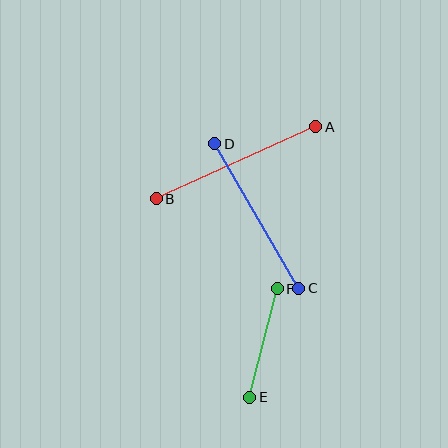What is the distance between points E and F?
The distance is approximately 112 pixels.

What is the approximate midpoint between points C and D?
The midpoint is at approximately (257, 216) pixels.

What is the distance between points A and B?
The distance is approximately 175 pixels.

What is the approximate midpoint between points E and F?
The midpoint is at approximately (263, 343) pixels.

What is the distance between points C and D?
The distance is approximately 167 pixels.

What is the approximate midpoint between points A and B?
The midpoint is at approximately (236, 163) pixels.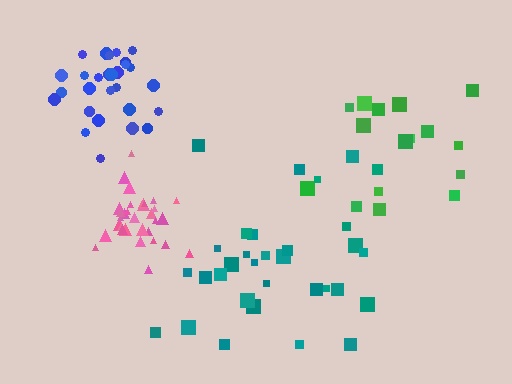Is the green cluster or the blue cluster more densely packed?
Blue.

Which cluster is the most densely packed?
Pink.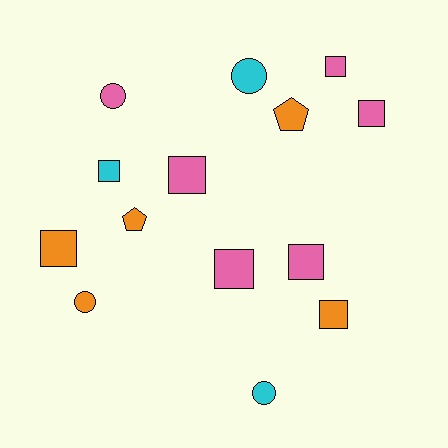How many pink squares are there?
There are 5 pink squares.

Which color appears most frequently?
Pink, with 6 objects.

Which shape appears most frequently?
Square, with 8 objects.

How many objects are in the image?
There are 14 objects.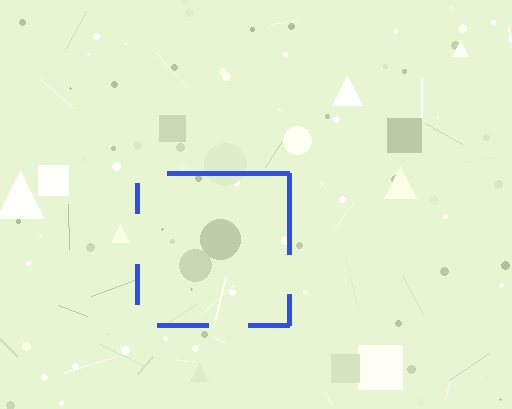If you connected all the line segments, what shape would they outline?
They would outline a square.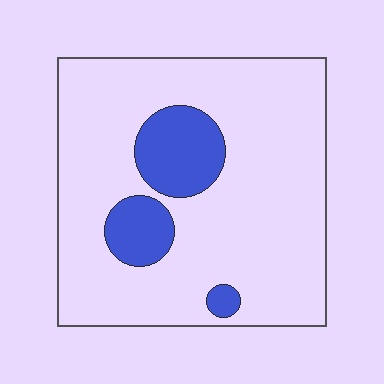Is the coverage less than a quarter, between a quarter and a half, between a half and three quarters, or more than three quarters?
Less than a quarter.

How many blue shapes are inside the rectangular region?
3.